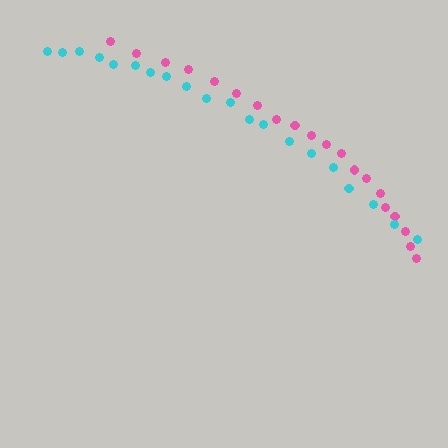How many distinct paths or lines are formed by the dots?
There are 2 distinct paths.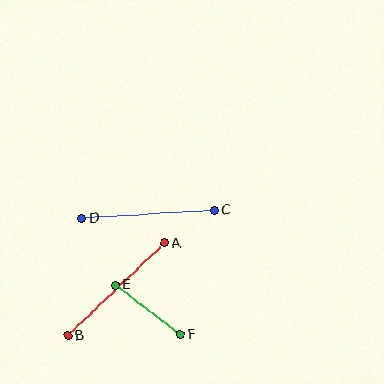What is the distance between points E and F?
The distance is approximately 81 pixels.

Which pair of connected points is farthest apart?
Points A and B are farthest apart.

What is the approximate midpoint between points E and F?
The midpoint is at approximately (148, 310) pixels.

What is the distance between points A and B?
The distance is approximately 134 pixels.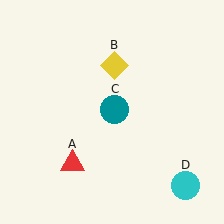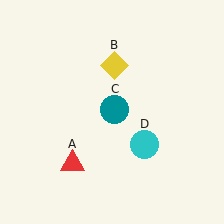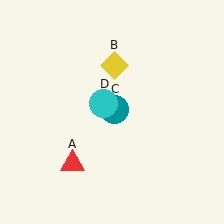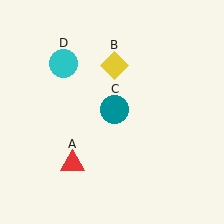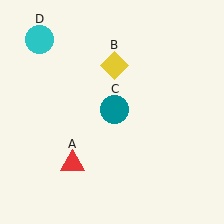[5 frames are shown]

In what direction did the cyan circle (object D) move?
The cyan circle (object D) moved up and to the left.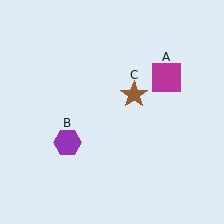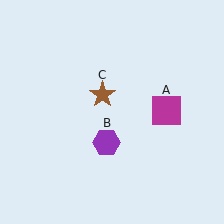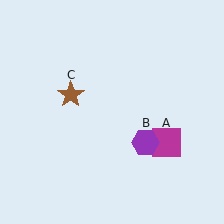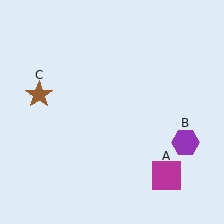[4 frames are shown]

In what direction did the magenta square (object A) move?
The magenta square (object A) moved down.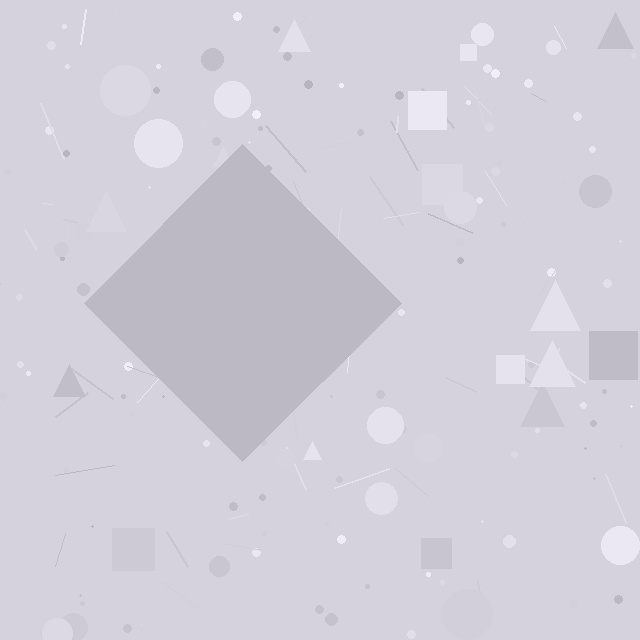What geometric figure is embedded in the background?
A diamond is embedded in the background.